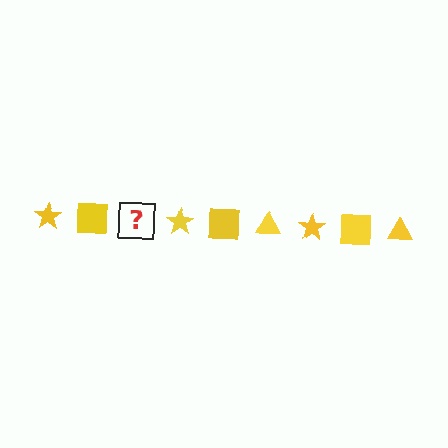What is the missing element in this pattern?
The missing element is a yellow triangle.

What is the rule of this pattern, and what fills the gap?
The rule is that the pattern cycles through star, square, triangle shapes in yellow. The gap should be filled with a yellow triangle.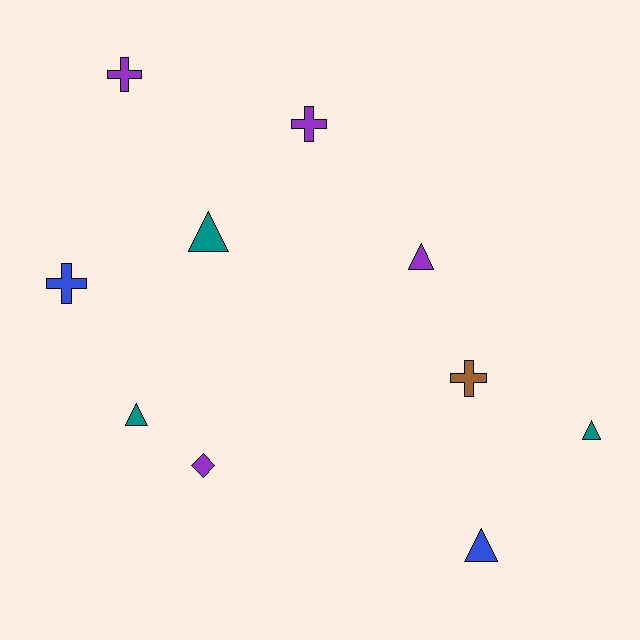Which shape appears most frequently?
Triangle, with 5 objects.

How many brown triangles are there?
There are no brown triangles.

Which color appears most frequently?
Purple, with 4 objects.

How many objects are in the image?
There are 10 objects.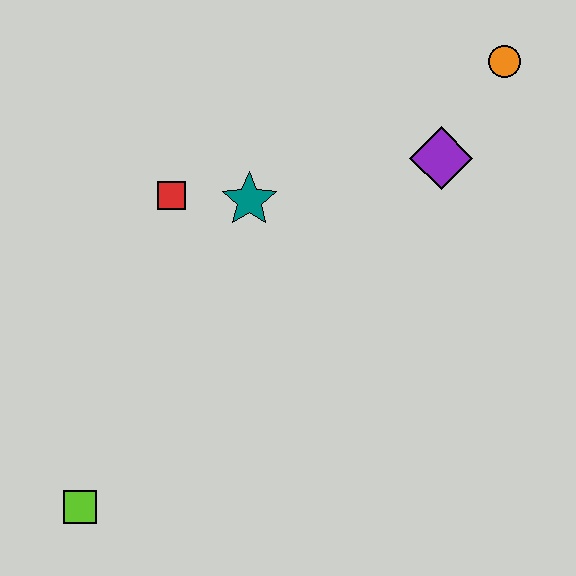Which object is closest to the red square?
The teal star is closest to the red square.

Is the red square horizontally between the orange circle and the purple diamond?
No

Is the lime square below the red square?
Yes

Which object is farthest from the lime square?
The orange circle is farthest from the lime square.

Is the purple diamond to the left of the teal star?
No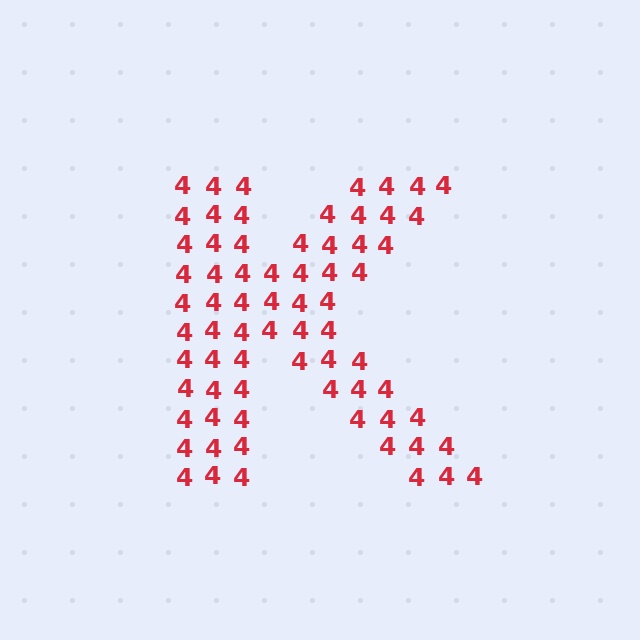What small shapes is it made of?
It is made of small digit 4's.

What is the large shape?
The large shape is the letter K.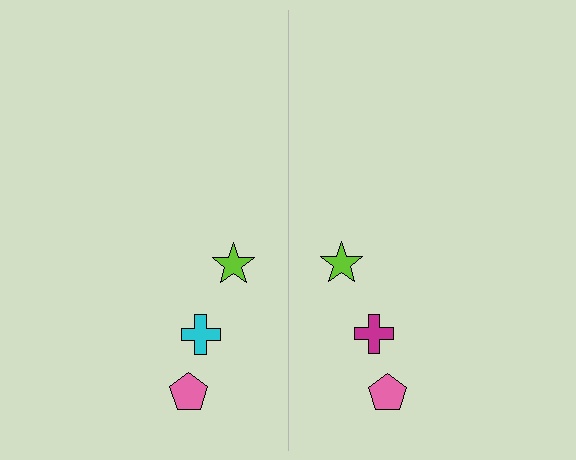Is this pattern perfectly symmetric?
No, the pattern is not perfectly symmetric. The magenta cross on the right side breaks the symmetry — its mirror counterpart is cyan.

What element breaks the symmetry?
The magenta cross on the right side breaks the symmetry — its mirror counterpart is cyan.